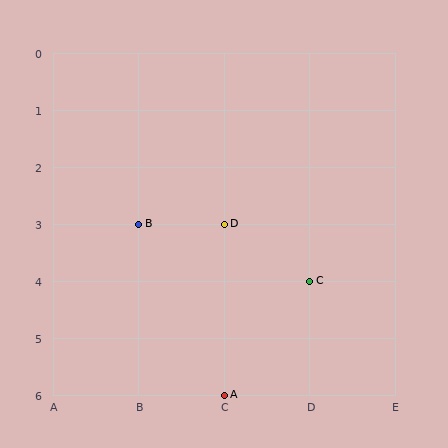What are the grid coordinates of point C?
Point C is at grid coordinates (D, 4).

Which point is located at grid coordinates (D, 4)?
Point C is at (D, 4).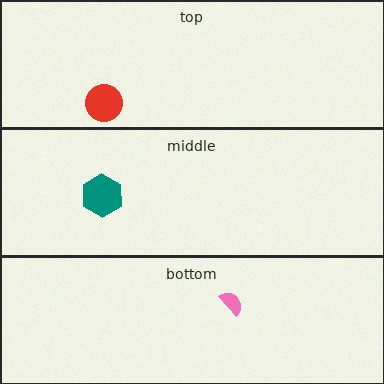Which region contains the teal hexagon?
The middle region.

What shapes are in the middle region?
The teal hexagon.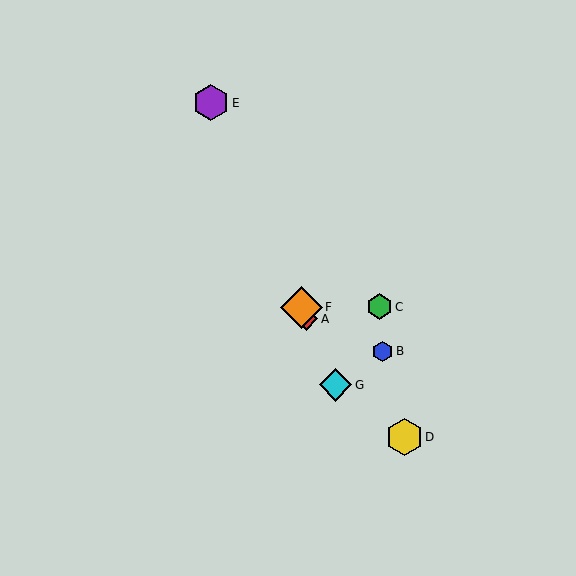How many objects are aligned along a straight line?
4 objects (A, E, F, G) are aligned along a straight line.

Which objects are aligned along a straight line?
Objects A, E, F, G are aligned along a straight line.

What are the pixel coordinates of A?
Object A is at (306, 319).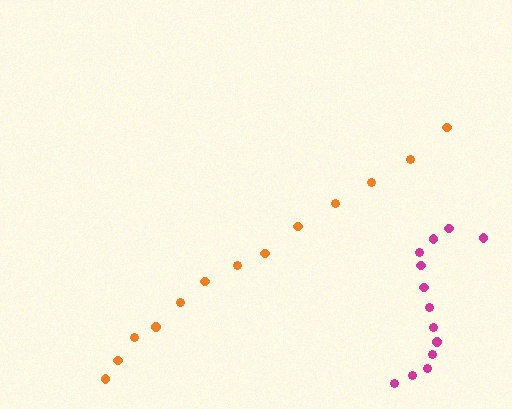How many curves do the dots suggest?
There are 2 distinct paths.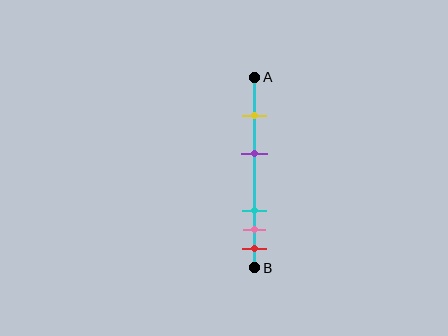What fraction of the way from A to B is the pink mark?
The pink mark is approximately 80% (0.8) of the way from A to B.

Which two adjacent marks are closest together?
The pink and red marks are the closest adjacent pair.